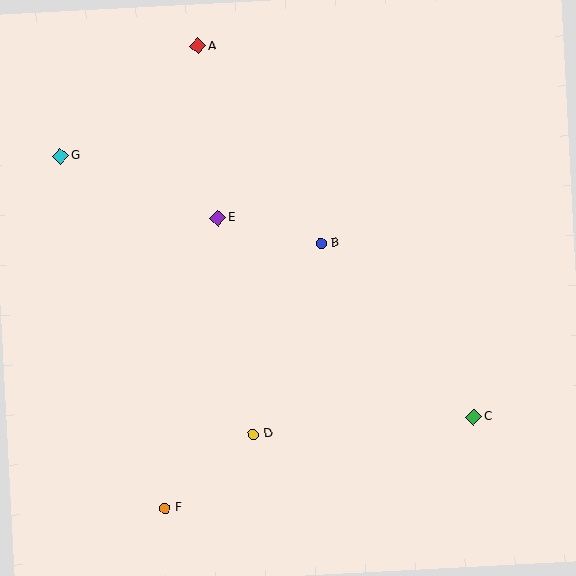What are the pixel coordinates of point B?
Point B is at (321, 243).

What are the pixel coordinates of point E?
Point E is at (218, 218).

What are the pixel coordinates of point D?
Point D is at (253, 434).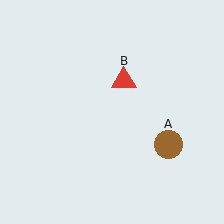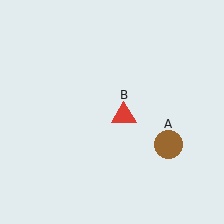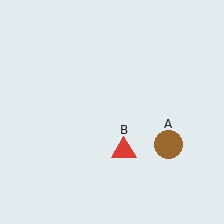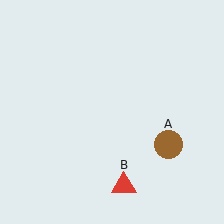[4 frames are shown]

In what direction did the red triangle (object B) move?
The red triangle (object B) moved down.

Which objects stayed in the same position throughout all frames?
Brown circle (object A) remained stationary.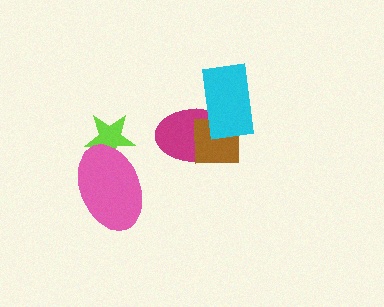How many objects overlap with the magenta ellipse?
2 objects overlap with the magenta ellipse.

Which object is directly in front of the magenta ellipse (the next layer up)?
The brown square is directly in front of the magenta ellipse.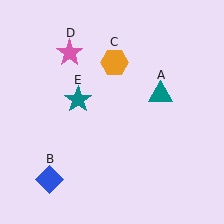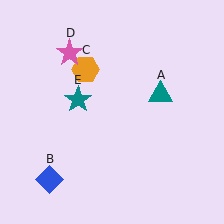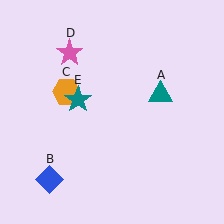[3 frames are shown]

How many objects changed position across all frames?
1 object changed position: orange hexagon (object C).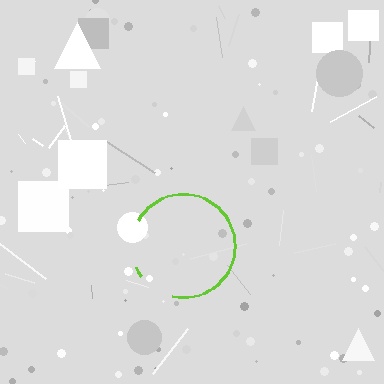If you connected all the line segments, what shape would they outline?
They would outline a circle.